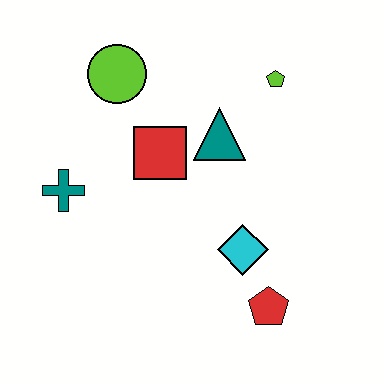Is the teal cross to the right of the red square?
No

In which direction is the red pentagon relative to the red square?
The red pentagon is below the red square.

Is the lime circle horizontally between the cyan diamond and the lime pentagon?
No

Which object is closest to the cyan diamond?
The red pentagon is closest to the cyan diamond.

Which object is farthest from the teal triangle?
The red pentagon is farthest from the teal triangle.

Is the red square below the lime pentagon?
Yes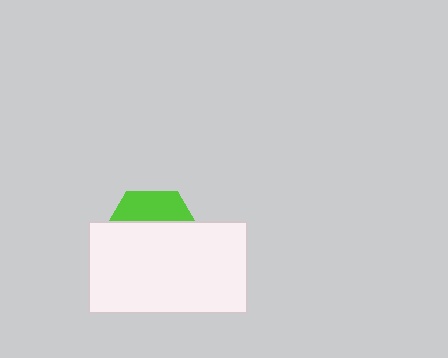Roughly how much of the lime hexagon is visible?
A small part of it is visible (roughly 31%).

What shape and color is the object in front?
The object in front is a white rectangle.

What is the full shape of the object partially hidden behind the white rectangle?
The partially hidden object is a lime hexagon.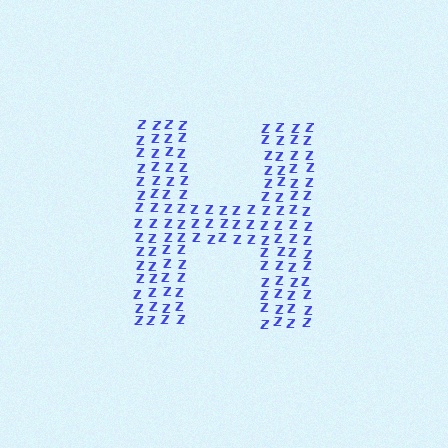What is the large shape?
The large shape is the letter H.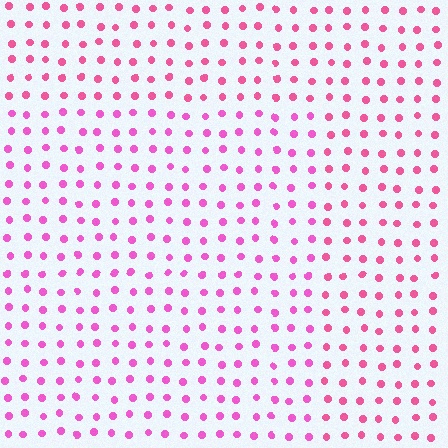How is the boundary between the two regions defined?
The boundary is defined purely by a slight shift in hue (about 20 degrees). Spacing, size, and orientation are identical on both sides.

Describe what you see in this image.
The image is filled with small pink elements in a uniform arrangement. A rectangle-shaped region is visible where the elements are tinted to a slightly different hue, forming a subtle color boundary.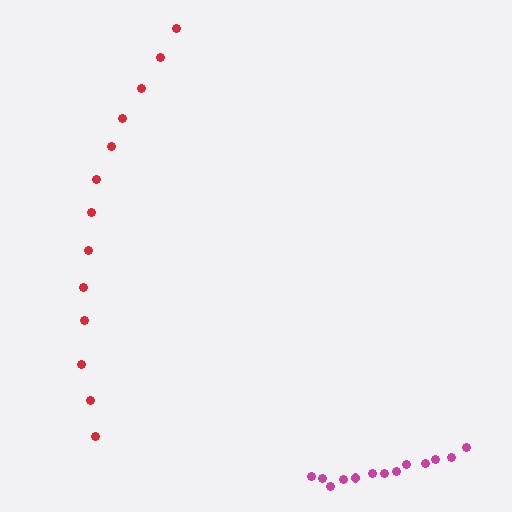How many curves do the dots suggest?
There are 2 distinct paths.